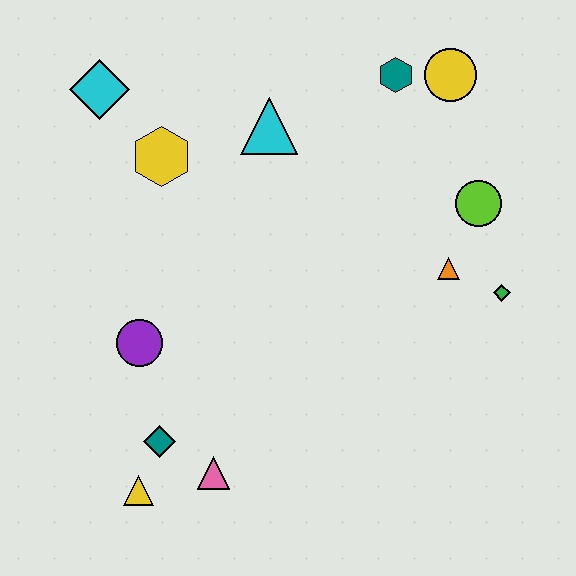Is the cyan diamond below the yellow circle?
Yes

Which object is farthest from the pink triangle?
The yellow circle is farthest from the pink triangle.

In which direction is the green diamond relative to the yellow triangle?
The green diamond is to the right of the yellow triangle.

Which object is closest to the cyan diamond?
The yellow hexagon is closest to the cyan diamond.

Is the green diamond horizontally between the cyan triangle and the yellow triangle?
No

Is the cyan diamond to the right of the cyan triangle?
No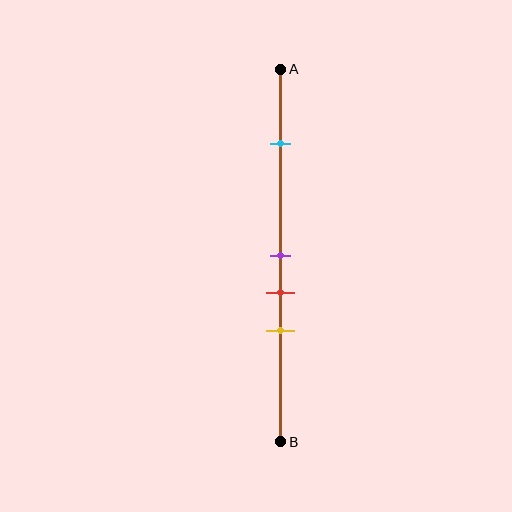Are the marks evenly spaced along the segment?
No, the marks are not evenly spaced.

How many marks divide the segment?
There are 4 marks dividing the segment.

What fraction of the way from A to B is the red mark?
The red mark is approximately 60% (0.6) of the way from A to B.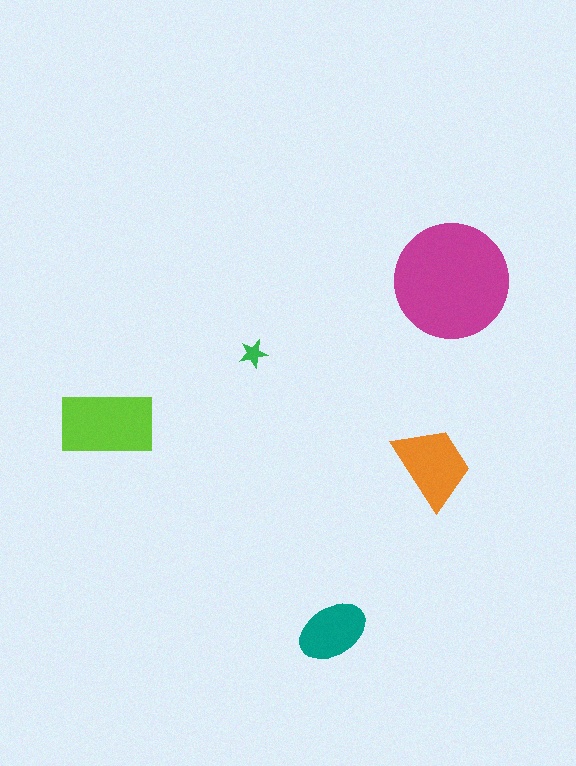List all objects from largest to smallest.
The magenta circle, the lime rectangle, the orange trapezoid, the teal ellipse, the green star.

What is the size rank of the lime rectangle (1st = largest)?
2nd.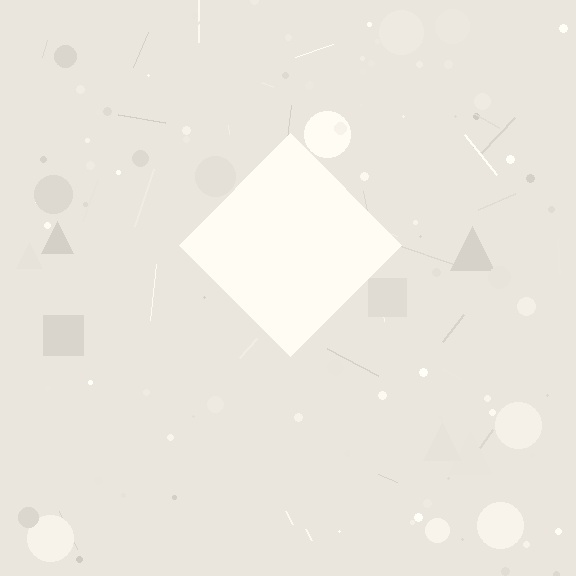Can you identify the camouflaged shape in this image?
The camouflaged shape is a diamond.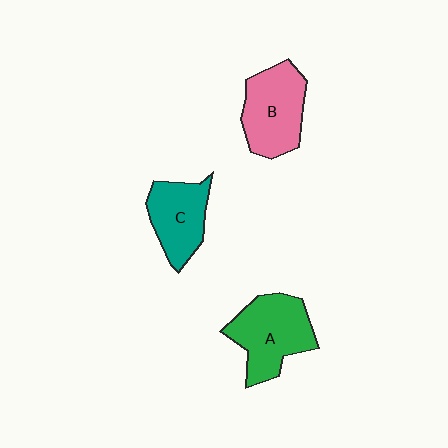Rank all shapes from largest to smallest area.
From largest to smallest: A (green), B (pink), C (teal).